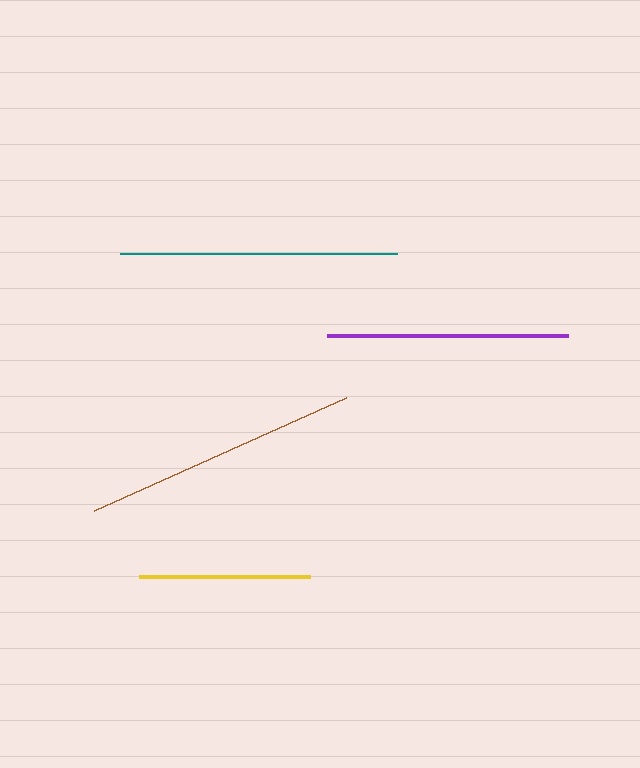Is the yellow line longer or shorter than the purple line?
The purple line is longer than the yellow line.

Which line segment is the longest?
The brown line is the longest at approximately 277 pixels.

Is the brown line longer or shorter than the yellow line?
The brown line is longer than the yellow line.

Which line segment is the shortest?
The yellow line is the shortest at approximately 171 pixels.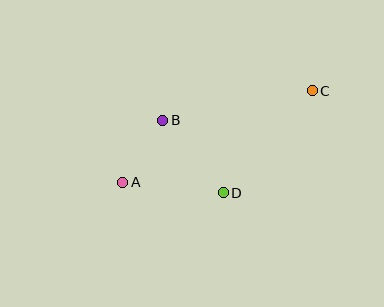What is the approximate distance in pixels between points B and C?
The distance between B and C is approximately 152 pixels.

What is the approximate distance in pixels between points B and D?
The distance between B and D is approximately 94 pixels.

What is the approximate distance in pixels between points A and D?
The distance between A and D is approximately 101 pixels.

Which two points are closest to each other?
Points A and B are closest to each other.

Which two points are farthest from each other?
Points A and C are farthest from each other.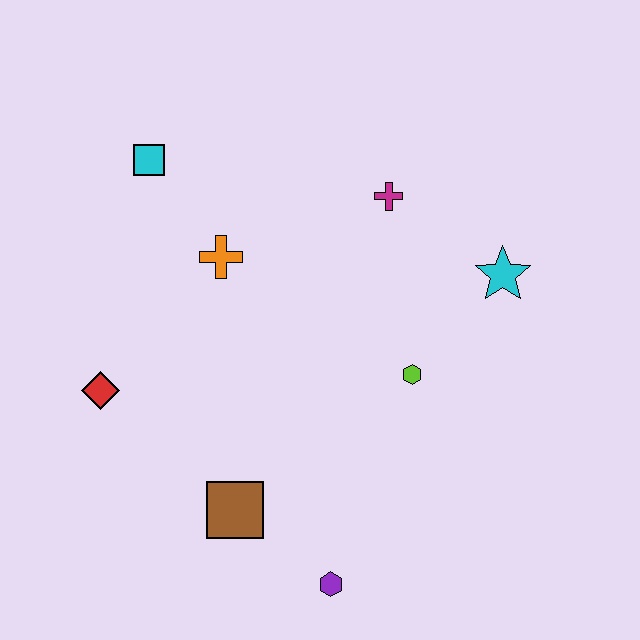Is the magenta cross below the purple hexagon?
No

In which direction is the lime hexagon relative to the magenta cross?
The lime hexagon is below the magenta cross.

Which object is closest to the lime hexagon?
The cyan star is closest to the lime hexagon.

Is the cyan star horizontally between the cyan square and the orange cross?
No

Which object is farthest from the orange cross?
The purple hexagon is farthest from the orange cross.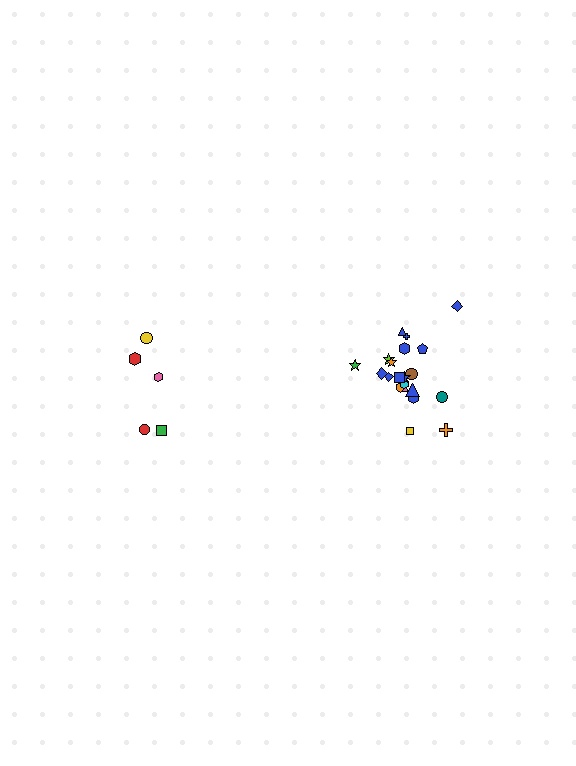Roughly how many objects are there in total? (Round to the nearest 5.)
Roughly 25 objects in total.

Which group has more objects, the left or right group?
The right group.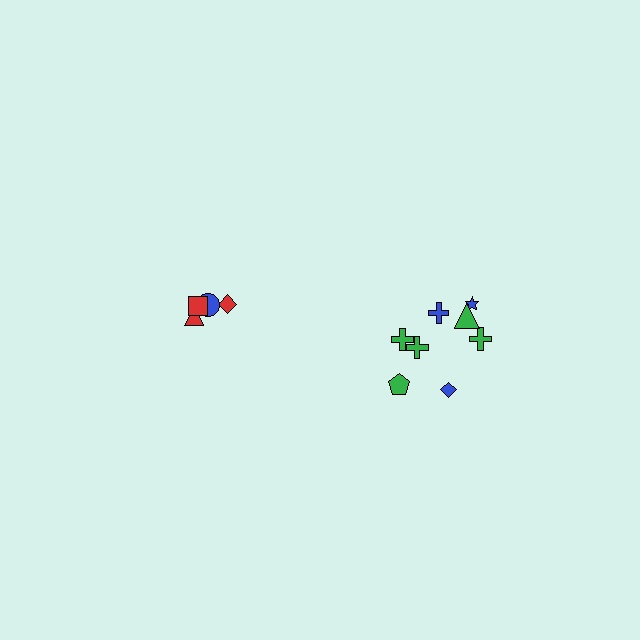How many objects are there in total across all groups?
There are 12 objects.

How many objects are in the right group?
There are 8 objects.